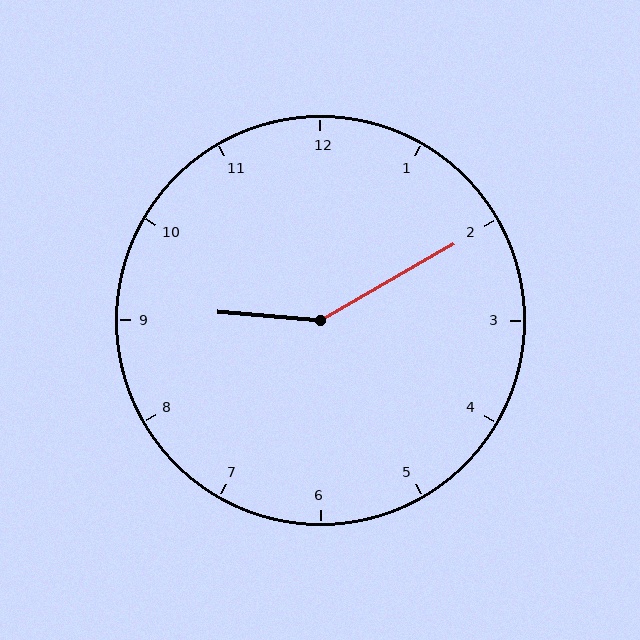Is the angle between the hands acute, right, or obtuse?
It is obtuse.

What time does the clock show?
9:10.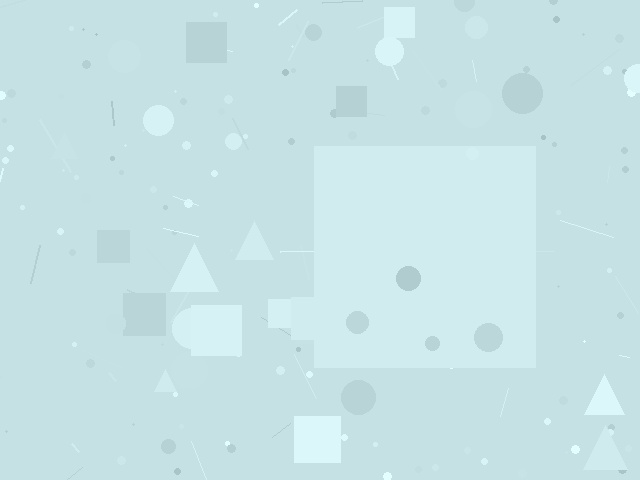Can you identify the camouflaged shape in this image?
The camouflaged shape is a square.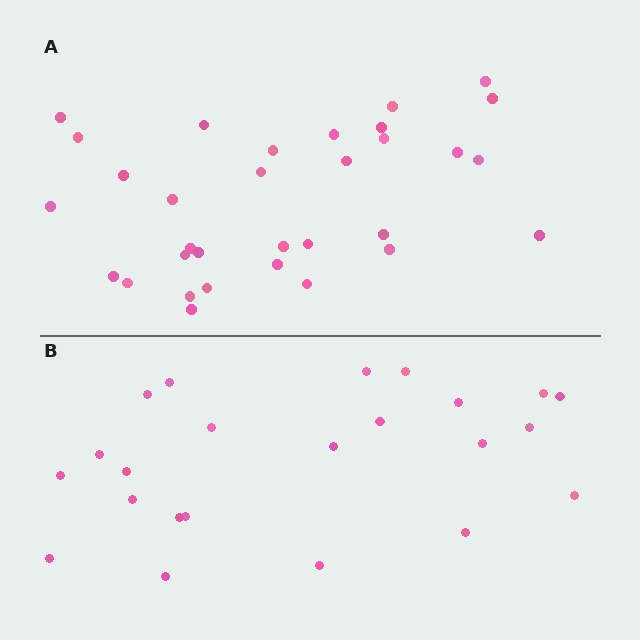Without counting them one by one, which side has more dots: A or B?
Region A (the top region) has more dots.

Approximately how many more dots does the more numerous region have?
Region A has roughly 8 or so more dots than region B.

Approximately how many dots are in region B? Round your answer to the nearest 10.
About 20 dots. (The exact count is 23, which rounds to 20.)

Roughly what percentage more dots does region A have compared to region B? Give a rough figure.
About 40% more.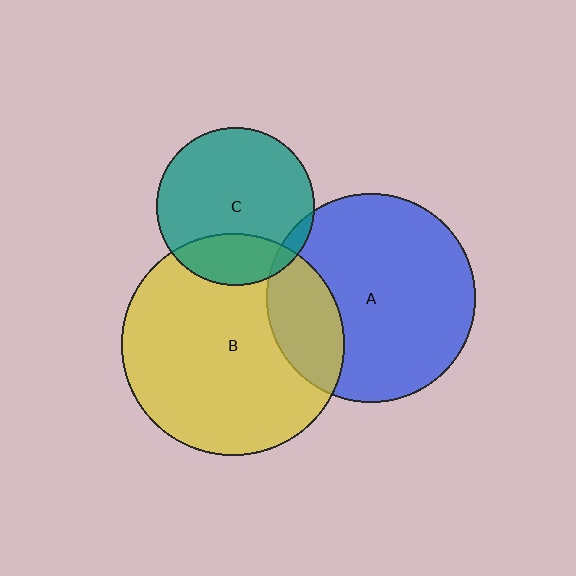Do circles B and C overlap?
Yes.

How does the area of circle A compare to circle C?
Approximately 1.8 times.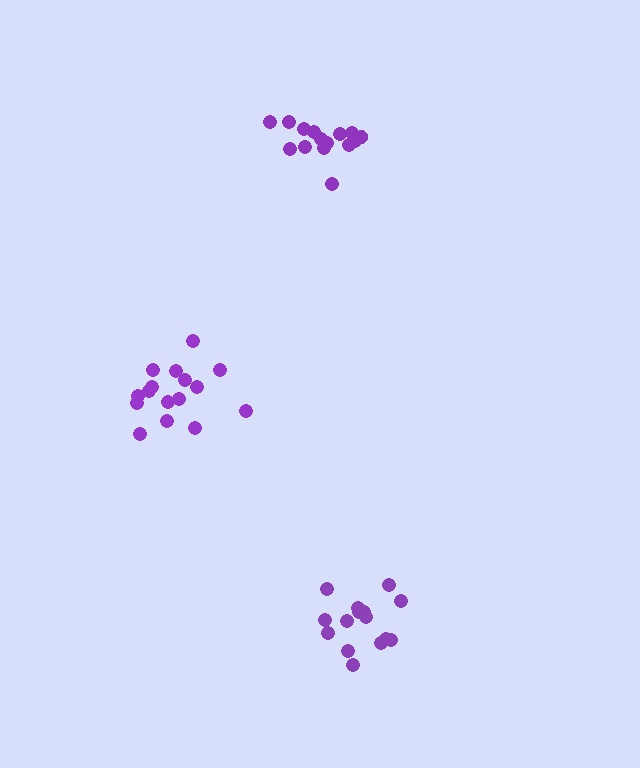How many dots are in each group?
Group 1: 15 dots, Group 2: 15 dots, Group 3: 16 dots (46 total).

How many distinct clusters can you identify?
There are 3 distinct clusters.